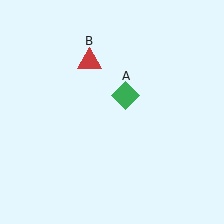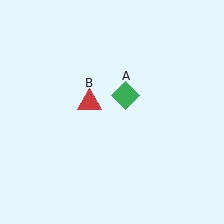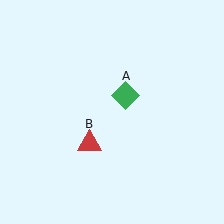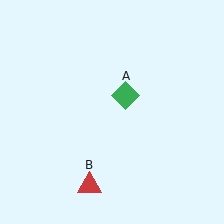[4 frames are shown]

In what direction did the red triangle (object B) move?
The red triangle (object B) moved down.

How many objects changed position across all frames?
1 object changed position: red triangle (object B).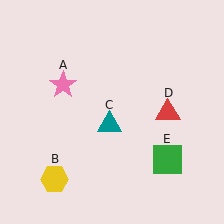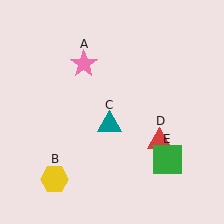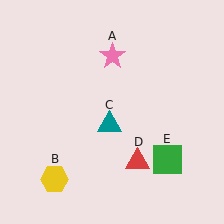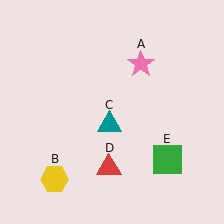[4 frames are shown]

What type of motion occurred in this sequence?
The pink star (object A), red triangle (object D) rotated clockwise around the center of the scene.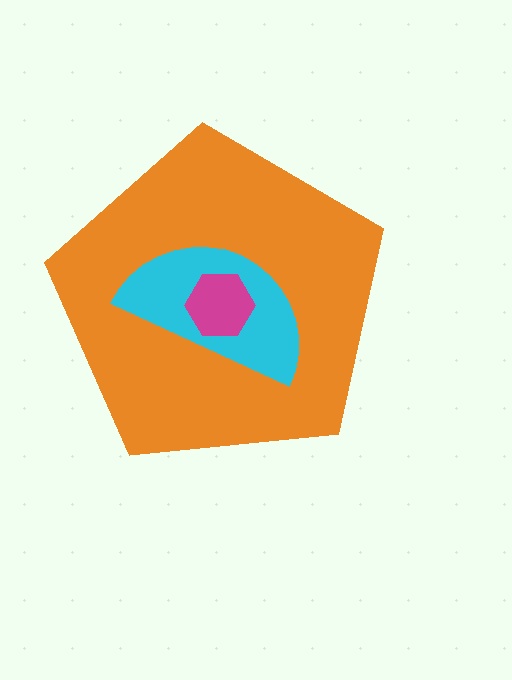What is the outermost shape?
The orange pentagon.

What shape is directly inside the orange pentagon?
The cyan semicircle.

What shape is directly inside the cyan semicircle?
The magenta hexagon.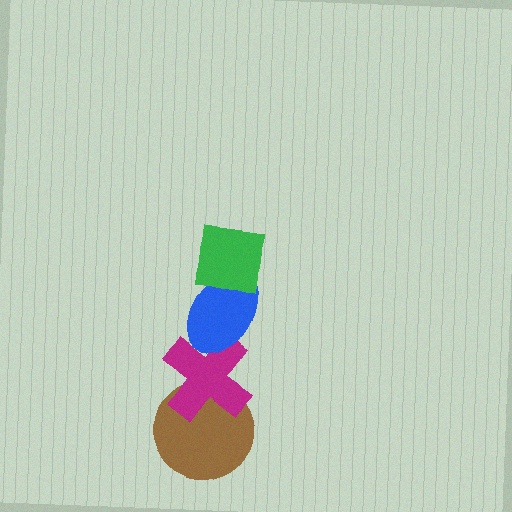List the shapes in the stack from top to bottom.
From top to bottom: the green square, the blue ellipse, the magenta cross, the brown circle.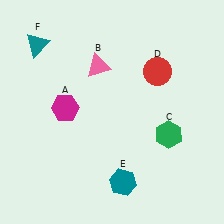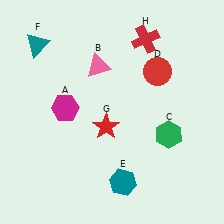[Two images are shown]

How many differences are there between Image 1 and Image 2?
There are 2 differences between the two images.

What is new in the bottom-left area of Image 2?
A red star (G) was added in the bottom-left area of Image 2.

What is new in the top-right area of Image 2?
A red cross (H) was added in the top-right area of Image 2.